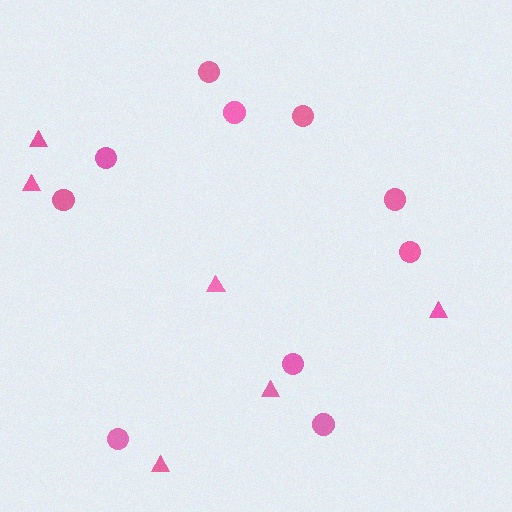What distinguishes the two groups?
There are 2 groups: one group of circles (10) and one group of triangles (6).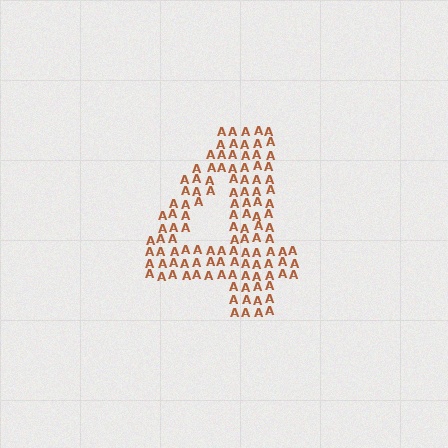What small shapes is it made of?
It is made of small letter A's.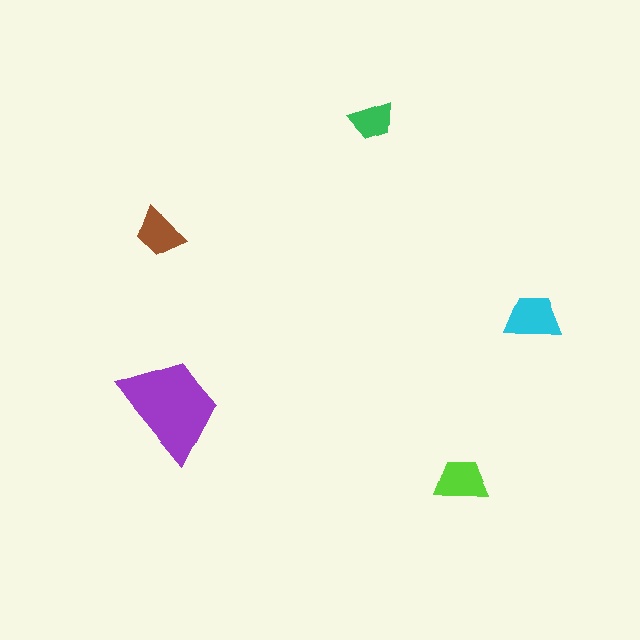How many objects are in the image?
There are 5 objects in the image.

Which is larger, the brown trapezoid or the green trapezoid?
The brown one.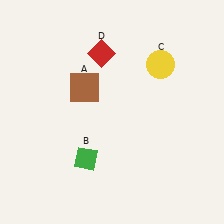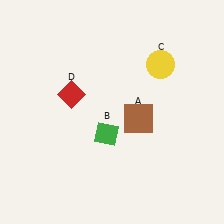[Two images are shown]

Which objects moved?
The objects that moved are: the brown square (A), the green diamond (B), the red diamond (D).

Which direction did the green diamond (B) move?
The green diamond (B) moved up.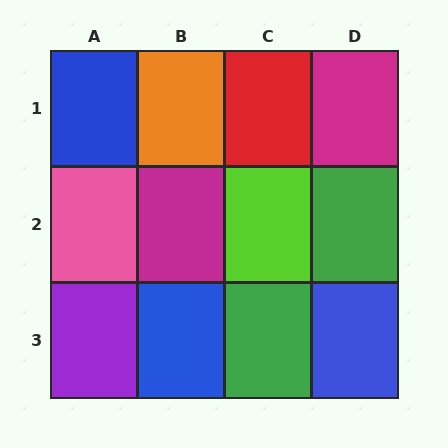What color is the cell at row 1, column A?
Blue.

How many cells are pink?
1 cell is pink.